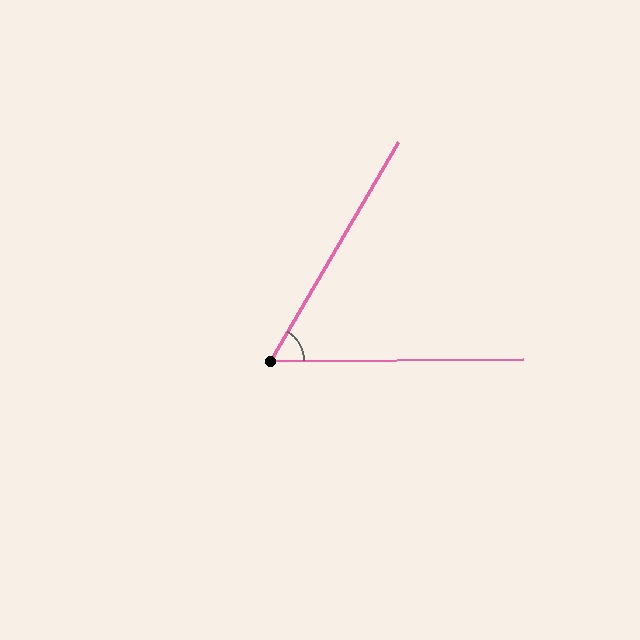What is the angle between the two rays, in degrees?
Approximately 59 degrees.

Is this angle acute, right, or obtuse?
It is acute.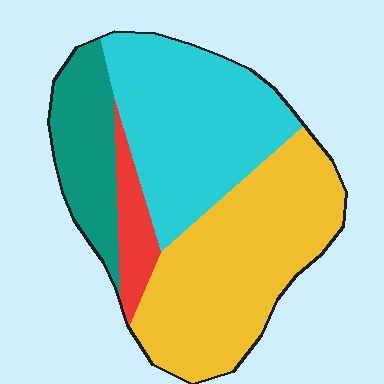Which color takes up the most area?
Yellow, at roughly 40%.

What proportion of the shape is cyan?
Cyan covers around 35% of the shape.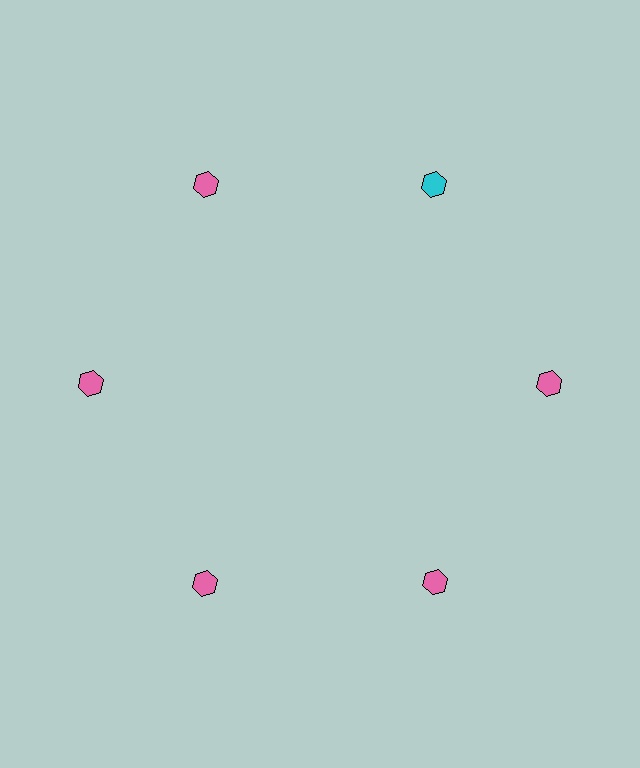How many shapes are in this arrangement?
There are 6 shapes arranged in a ring pattern.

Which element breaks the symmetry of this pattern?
The cyan hexagon at roughly the 1 o'clock position breaks the symmetry. All other shapes are pink hexagons.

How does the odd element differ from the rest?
It has a different color: cyan instead of pink.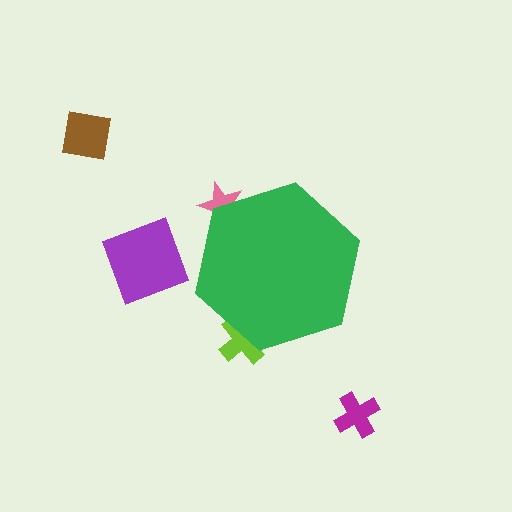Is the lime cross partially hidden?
Yes, the lime cross is partially hidden behind the green hexagon.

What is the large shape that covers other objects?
A green hexagon.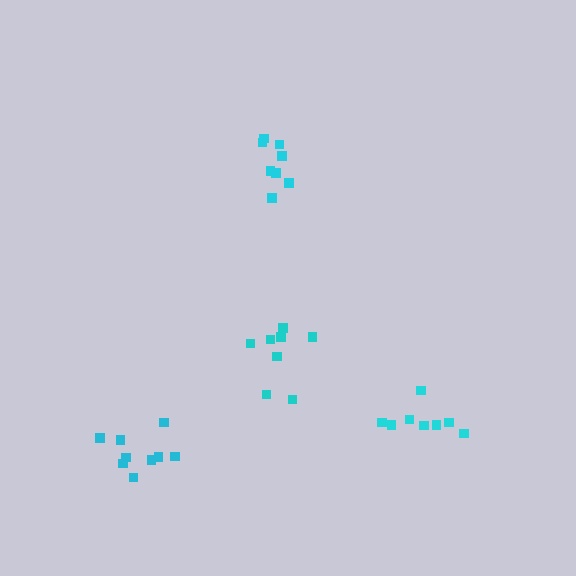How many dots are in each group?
Group 1: 8 dots, Group 2: 8 dots, Group 3: 9 dots, Group 4: 8 dots (33 total).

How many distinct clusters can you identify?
There are 4 distinct clusters.